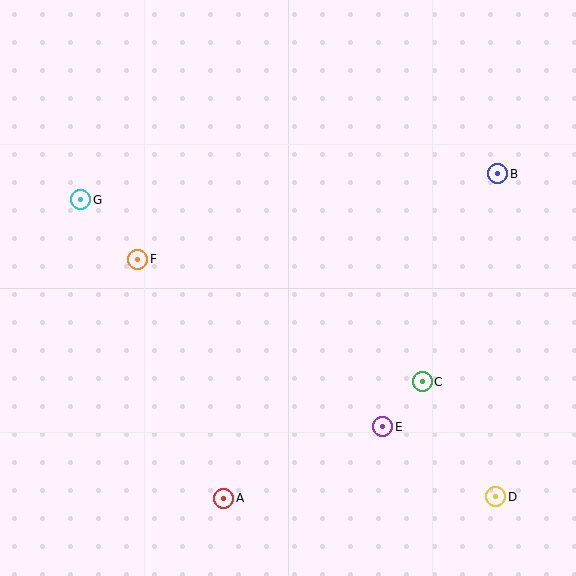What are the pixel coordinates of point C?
Point C is at (422, 382).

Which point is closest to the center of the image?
Point F at (138, 259) is closest to the center.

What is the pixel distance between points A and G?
The distance between A and G is 331 pixels.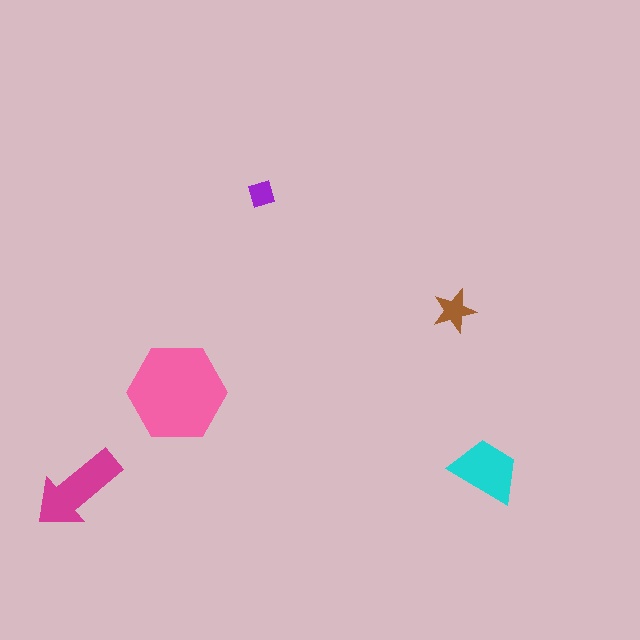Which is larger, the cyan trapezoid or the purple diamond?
The cyan trapezoid.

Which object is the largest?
The pink hexagon.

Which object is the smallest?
The purple diamond.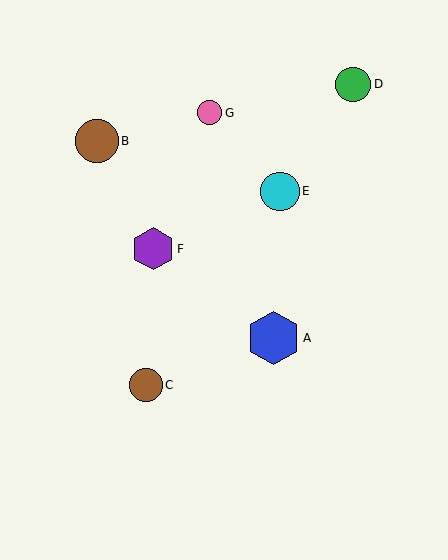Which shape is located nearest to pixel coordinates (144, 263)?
The purple hexagon (labeled F) at (153, 249) is nearest to that location.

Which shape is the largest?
The blue hexagon (labeled A) is the largest.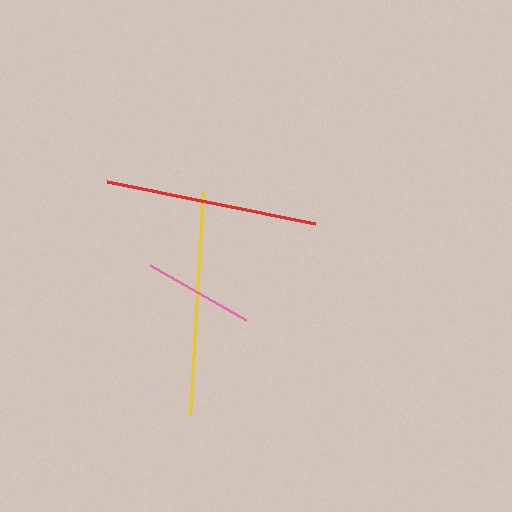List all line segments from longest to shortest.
From longest to shortest: yellow, red, pink.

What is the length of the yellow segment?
The yellow segment is approximately 224 pixels long.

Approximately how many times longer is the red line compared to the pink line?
The red line is approximately 1.9 times the length of the pink line.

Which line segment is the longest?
The yellow line is the longest at approximately 224 pixels.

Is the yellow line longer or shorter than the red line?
The yellow line is longer than the red line.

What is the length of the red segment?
The red segment is approximately 212 pixels long.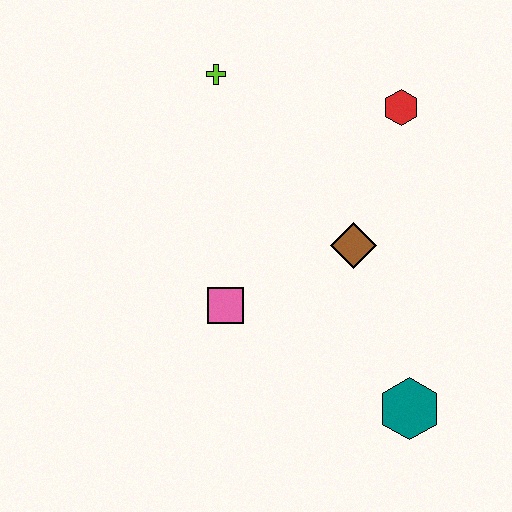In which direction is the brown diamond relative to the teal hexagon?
The brown diamond is above the teal hexagon.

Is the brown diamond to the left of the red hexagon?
Yes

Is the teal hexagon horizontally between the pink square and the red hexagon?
No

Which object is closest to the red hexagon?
The brown diamond is closest to the red hexagon.